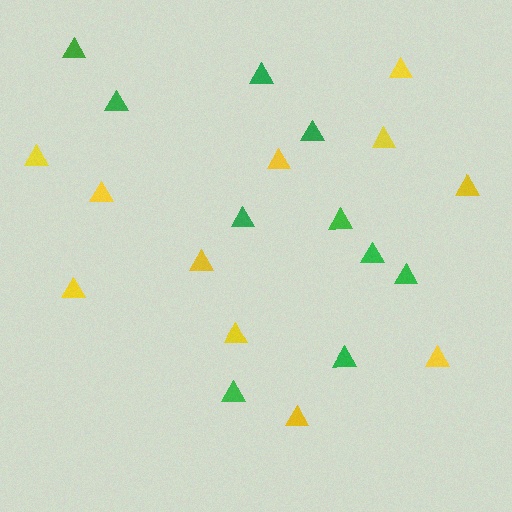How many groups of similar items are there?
There are 2 groups: one group of green triangles (10) and one group of yellow triangles (11).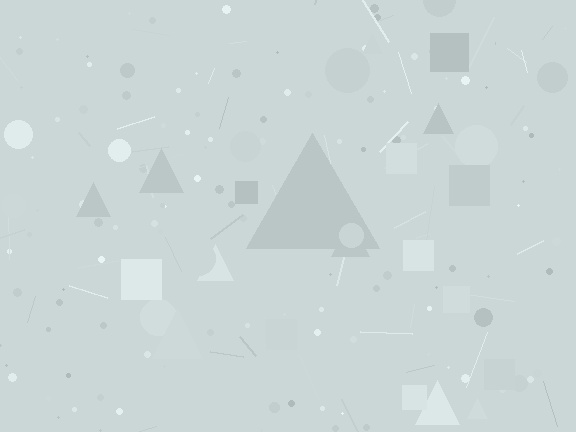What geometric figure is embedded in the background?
A triangle is embedded in the background.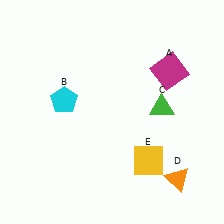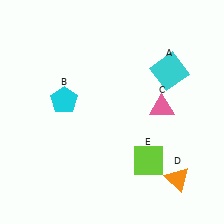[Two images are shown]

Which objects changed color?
A changed from magenta to cyan. C changed from green to pink. E changed from yellow to lime.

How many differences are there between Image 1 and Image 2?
There are 3 differences between the two images.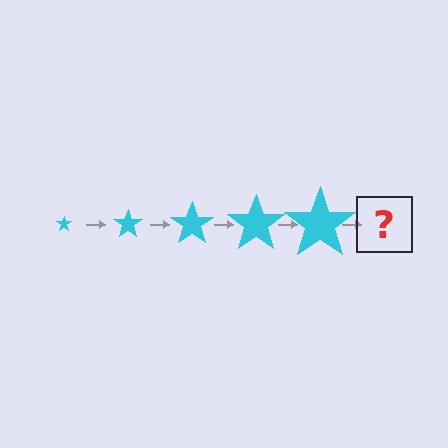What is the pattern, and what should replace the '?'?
The pattern is that the star gets progressively larger each step. The '?' should be a cyan star, larger than the previous one.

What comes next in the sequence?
The next element should be a cyan star, larger than the previous one.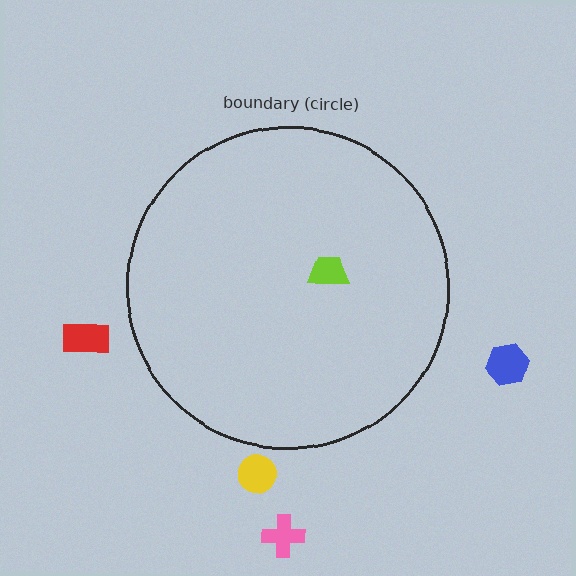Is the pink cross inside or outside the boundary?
Outside.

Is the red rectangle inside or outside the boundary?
Outside.